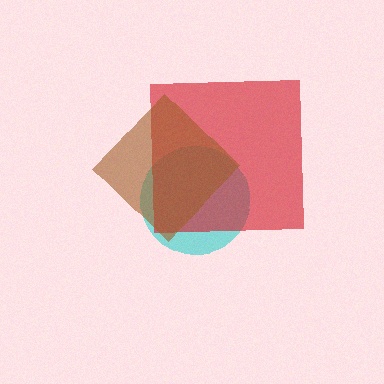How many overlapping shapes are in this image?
There are 3 overlapping shapes in the image.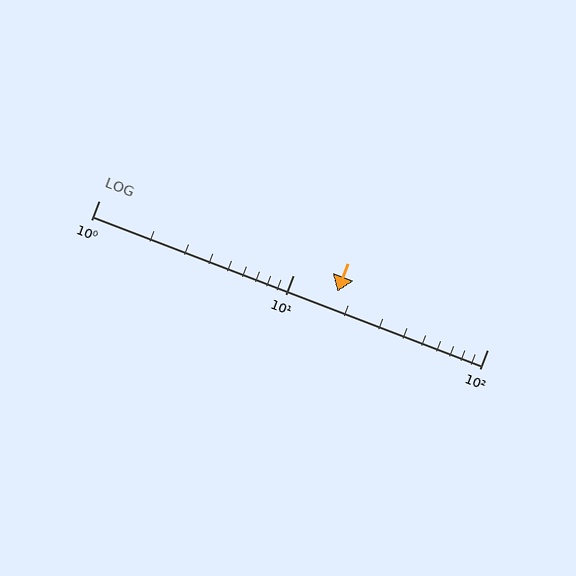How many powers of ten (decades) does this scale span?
The scale spans 2 decades, from 1 to 100.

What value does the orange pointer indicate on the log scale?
The pointer indicates approximately 17.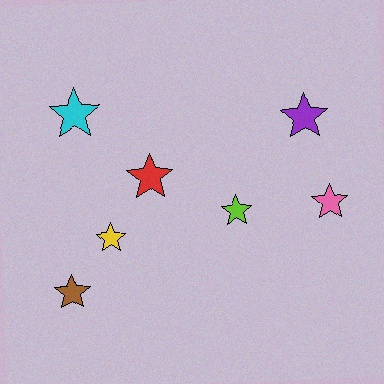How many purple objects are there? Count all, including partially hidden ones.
There is 1 purple object.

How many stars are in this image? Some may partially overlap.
There are 7 stars.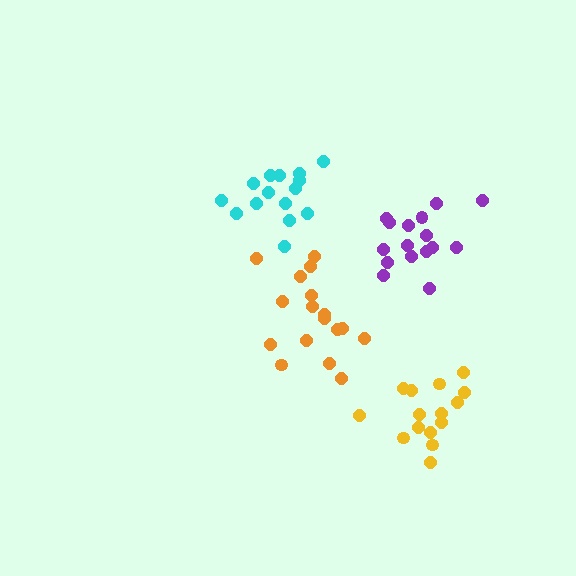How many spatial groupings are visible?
There are 4 spatial groupings.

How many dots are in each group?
Group 1: 15 dots, Group 2: 16 dots, Group 3: 17 dots, Group 4: 15 dots (63 total).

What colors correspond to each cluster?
The clusters are colored: yellow, purple, orange, cyan.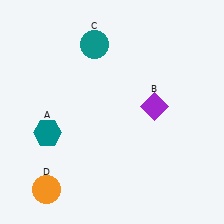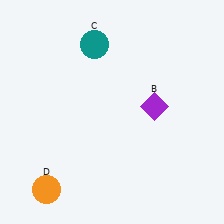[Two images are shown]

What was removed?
The teal hexagon (A) was removed in Image 2.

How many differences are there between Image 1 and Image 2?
There is 1 difference between the two images.